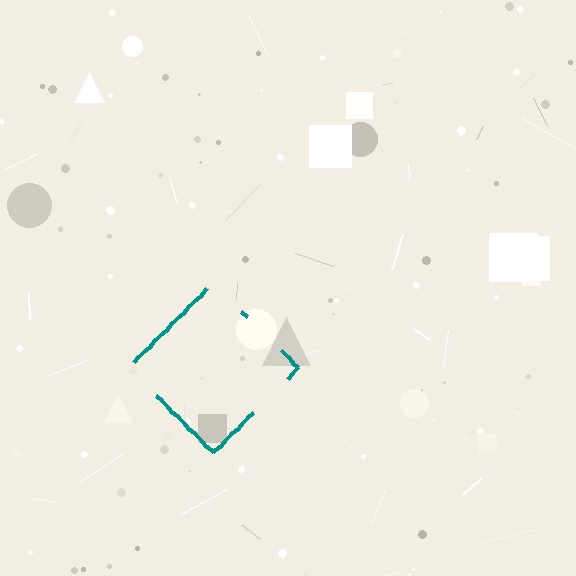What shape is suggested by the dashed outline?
The dashed outline suggests a diamond.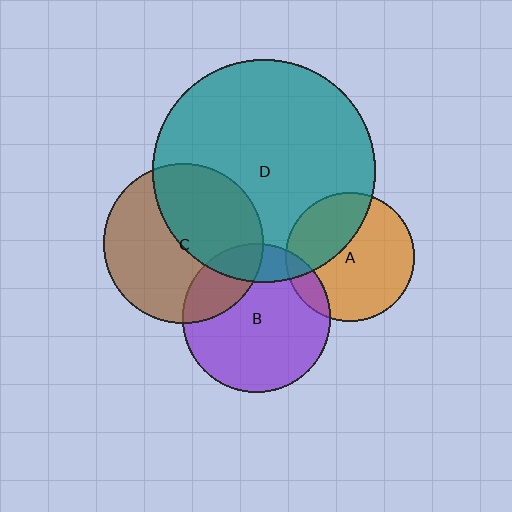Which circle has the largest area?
Circle D (teal).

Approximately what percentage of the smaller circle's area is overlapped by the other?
Approximately 10%.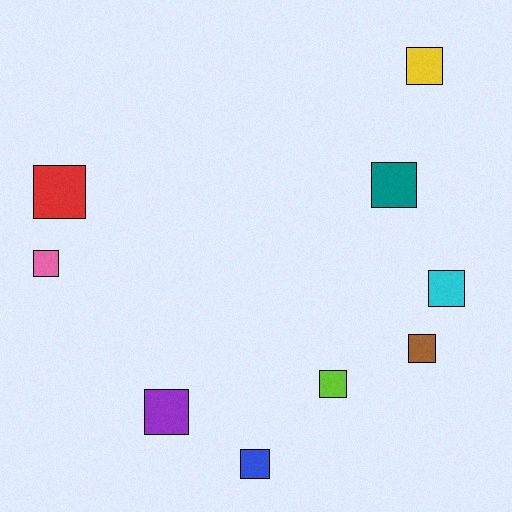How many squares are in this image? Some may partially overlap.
There are 9 squares.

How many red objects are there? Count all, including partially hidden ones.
There is 1 red object.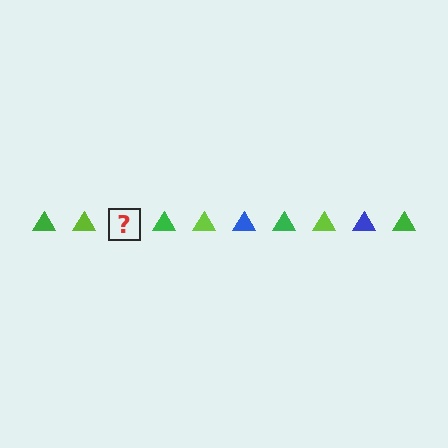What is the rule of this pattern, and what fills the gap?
The rule is that the pattern cycles through green, lime, blue triangles. The gap should be filled with a blue triangle.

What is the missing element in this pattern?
The missing element is a blue triangle.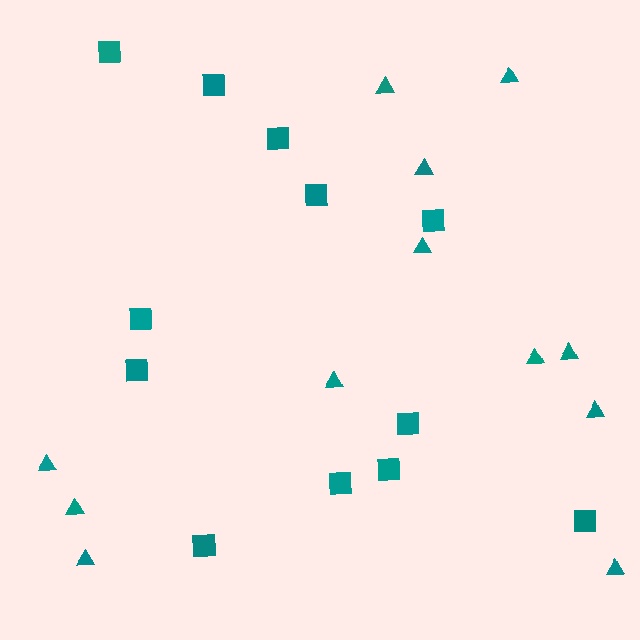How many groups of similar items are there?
There are 2 groups: one group of squares (12) and one group of triangles (12).